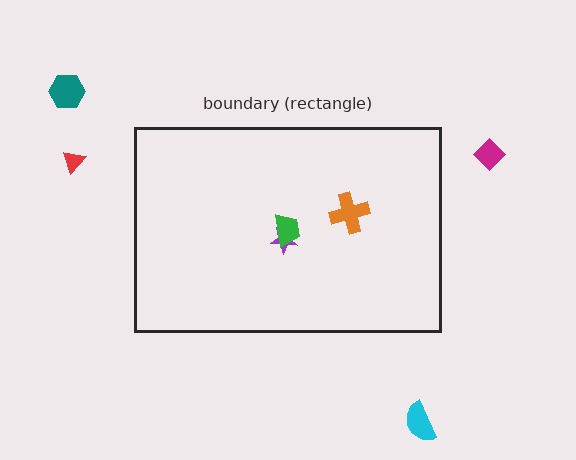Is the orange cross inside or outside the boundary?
Inside.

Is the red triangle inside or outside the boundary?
Outside.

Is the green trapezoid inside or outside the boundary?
Inside.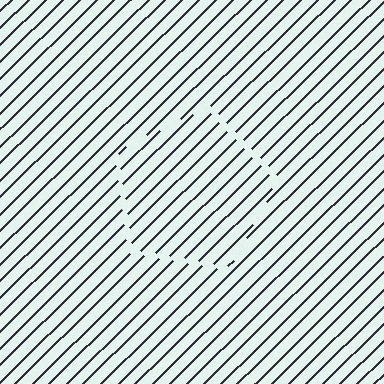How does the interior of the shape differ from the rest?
The interior of the shape contains the same grating, shifted by half a period — the contour is defined by the phase discontinuity where line-ends from the inner and outer gratings abut.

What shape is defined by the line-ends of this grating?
An illusory pentagon. The interior of the shape contains the same grating, shifted by half a period — the contour is defined by the phase discontinuity where line-ends from the inner and outer gratings abut.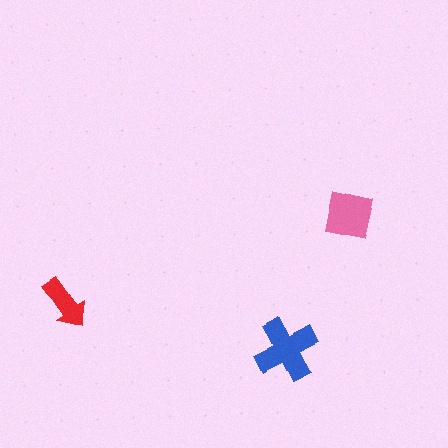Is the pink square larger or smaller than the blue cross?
Smaller.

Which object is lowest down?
The blue cross is bottommost.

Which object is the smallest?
The red arrow.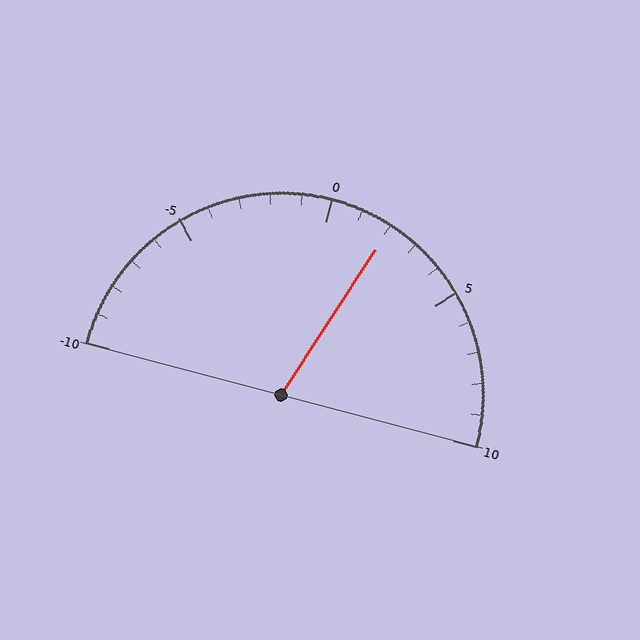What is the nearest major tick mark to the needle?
The nearest major tick mark is 0.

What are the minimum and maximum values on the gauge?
The gauge ranges from -10 to 10.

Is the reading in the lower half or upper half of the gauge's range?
The reading is in the upper half of the range (-10 to 10).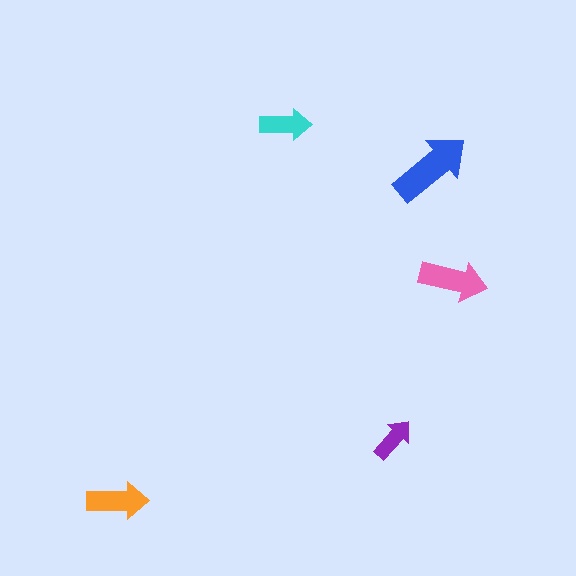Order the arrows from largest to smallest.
the blue one, the pink one, the orange one, the cyan one, the purple one.